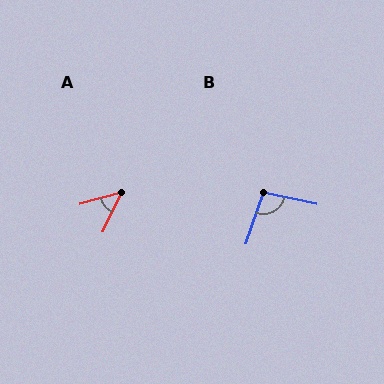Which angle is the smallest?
A, at approximately 49 degrees.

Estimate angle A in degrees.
Approximately 49 degrees.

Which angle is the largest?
B, at approximately 97 degrees.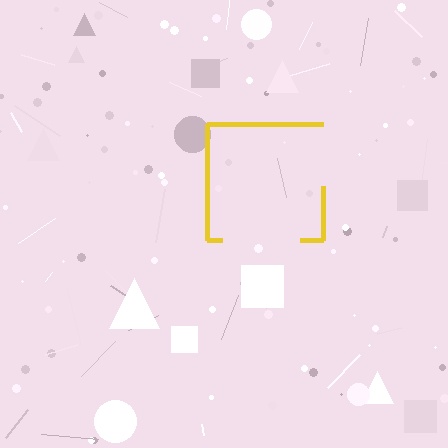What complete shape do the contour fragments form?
The contour fragments form a square.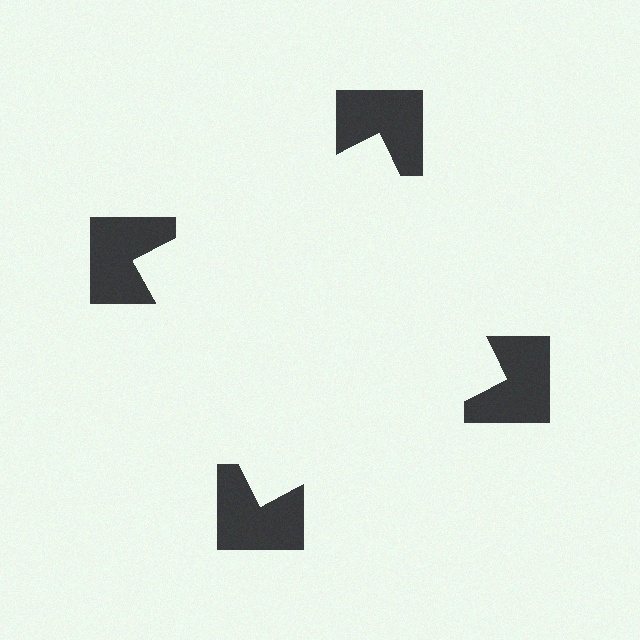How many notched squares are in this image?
There are 4 — one at each vertex of the illusory square.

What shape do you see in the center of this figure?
An illusory square — its edges are inferred from the aligned wedge cuts in the notched squares, not physically drawn.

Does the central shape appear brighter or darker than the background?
It typically appears slightly brighter than the background, even though no actual brightness change is drawn.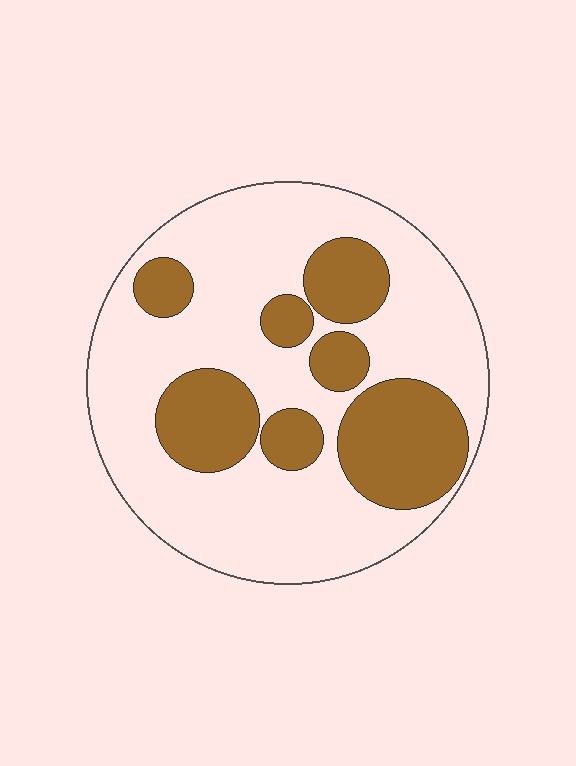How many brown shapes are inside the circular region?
7.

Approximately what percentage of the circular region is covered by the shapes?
Approximately 30%.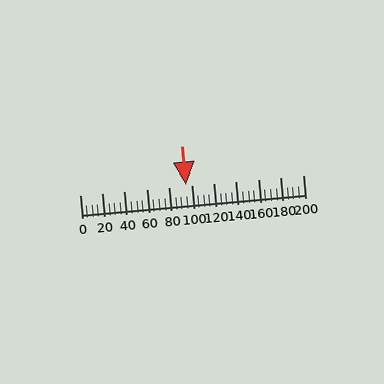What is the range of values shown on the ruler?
The ruler shows values from 0 to 200.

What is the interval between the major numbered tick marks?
The major tick marks are spaced 20 units apart.